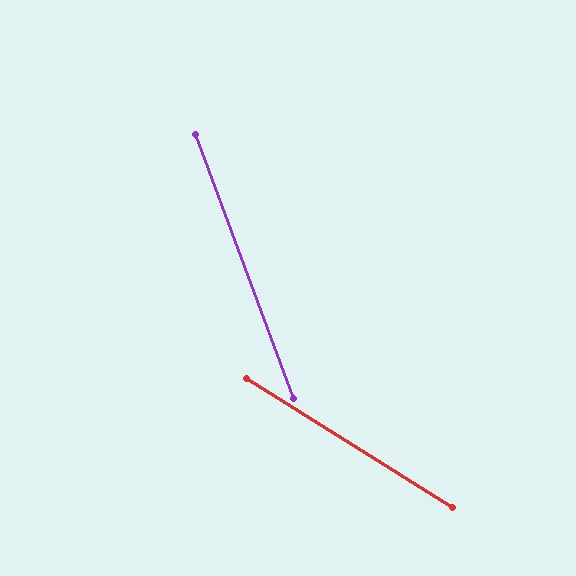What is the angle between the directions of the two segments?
Approximately 38 degrees.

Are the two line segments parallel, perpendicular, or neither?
Neither parallel nor perpendicular — they differ by about 38°.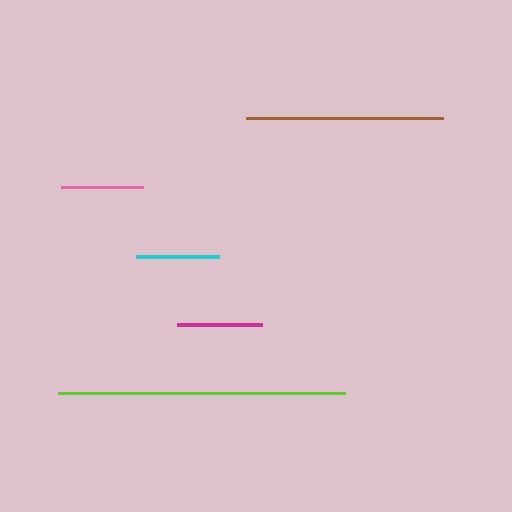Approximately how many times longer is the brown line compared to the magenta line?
The brown line is approximately 2.3 times the length of the magenta line.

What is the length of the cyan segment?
The cyan segment is approximately 83 pixels long.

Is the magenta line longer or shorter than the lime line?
The lime line is longer than the magenta line.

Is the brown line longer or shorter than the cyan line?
The brown line is longer than the cyan line.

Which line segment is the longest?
The lime line is the longest at approximately 286 pixels.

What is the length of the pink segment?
The pink segment is approximately 82 pixels long.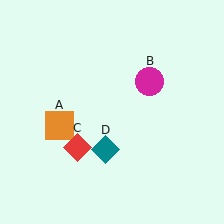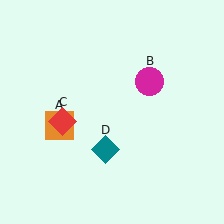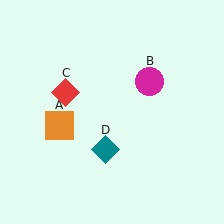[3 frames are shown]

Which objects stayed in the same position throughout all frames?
Orange square (object A) and magenta circle (object B) and teal diamond (object D) remained stationary.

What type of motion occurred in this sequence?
The red diamond (object C) rotated clockwise around the center of the scene.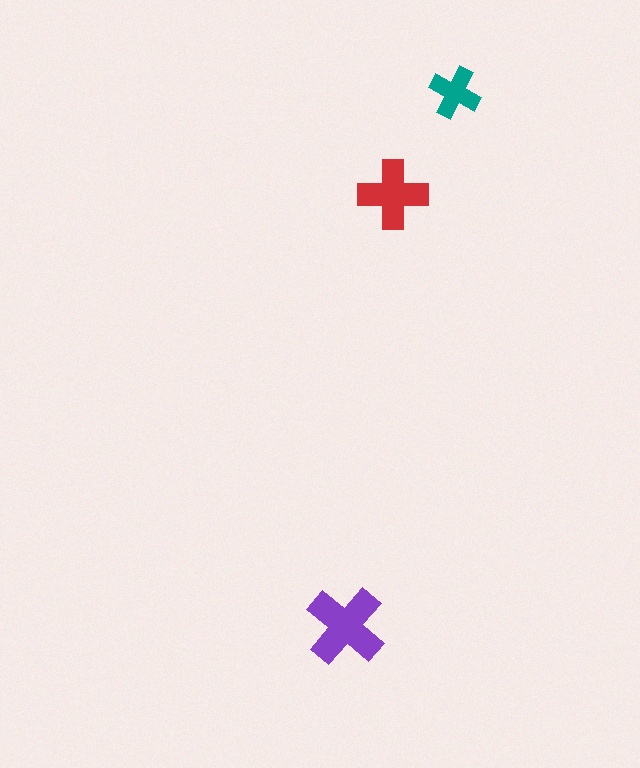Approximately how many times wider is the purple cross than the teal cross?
About 1.5 times wider.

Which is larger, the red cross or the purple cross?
The purple one.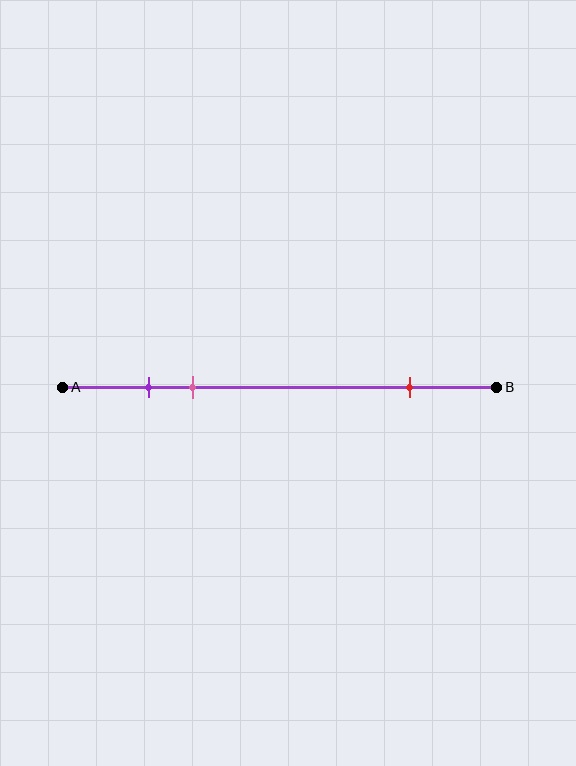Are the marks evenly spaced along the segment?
No, the marks are not evenly spaced.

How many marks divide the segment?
There are 3 marks dividing the segment.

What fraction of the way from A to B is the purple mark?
The purple mark is approximately 20% (0.2) of the way from A to B.